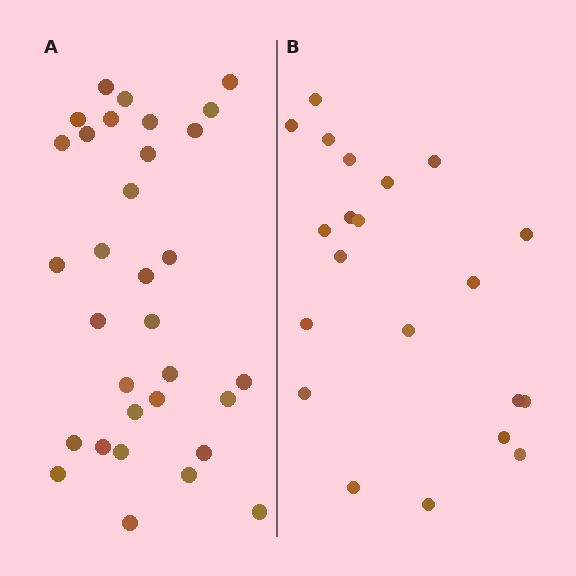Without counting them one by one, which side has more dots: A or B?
Region A (the left region) has more dots.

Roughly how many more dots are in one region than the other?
Region A has roughly 12 or so more dots than region B.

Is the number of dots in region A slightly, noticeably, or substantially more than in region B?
Region A has substantially more. The ratio is roughly 1.5 to 1.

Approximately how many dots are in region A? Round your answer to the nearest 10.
About 30 dots. (The exact count is 32, which rounds to 30.)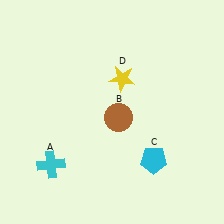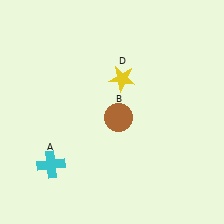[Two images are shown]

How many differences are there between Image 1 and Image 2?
There is 1 difference between the two images.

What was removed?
The cyan pentagon (C) was removed in Image 2.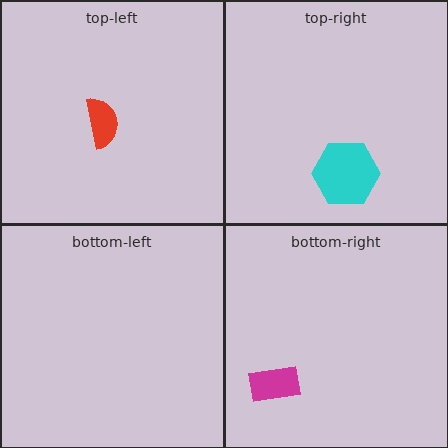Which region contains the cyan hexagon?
The top-right region.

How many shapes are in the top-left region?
1.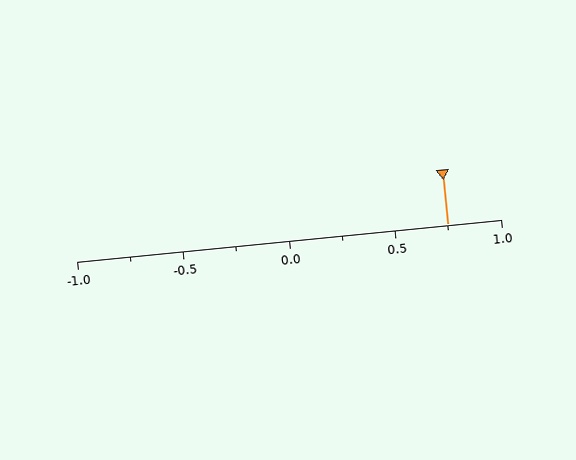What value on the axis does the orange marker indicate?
The marker indicates approximately 0.75.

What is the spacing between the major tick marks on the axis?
The major ticks are spaced 0.5 apart.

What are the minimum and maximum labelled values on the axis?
The axis runs from -1.0 to 1.0.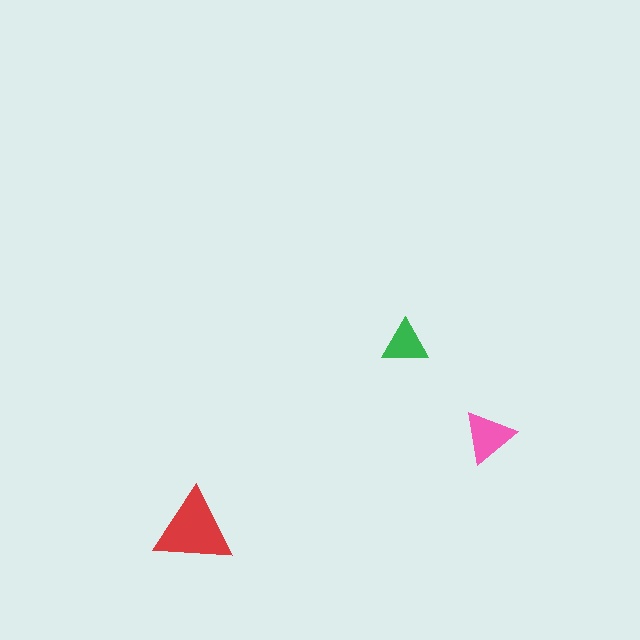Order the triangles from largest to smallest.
the red one, the pink one, the green one.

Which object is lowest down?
The red triangle is bottommost.